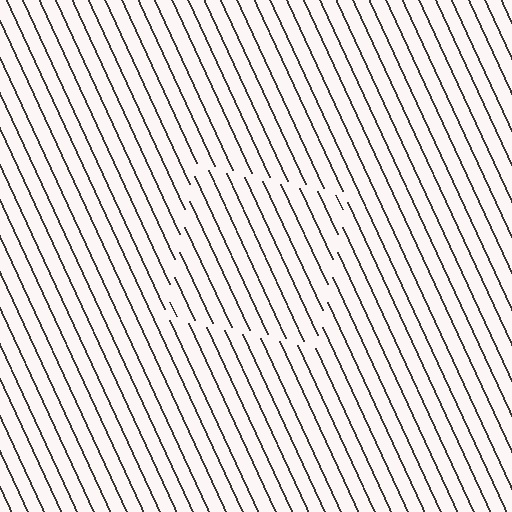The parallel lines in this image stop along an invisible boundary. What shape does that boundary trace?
An illusory square. The interior of the shape contains the same grating, shifted by half a period — the contour is defined by the phase discontinuity where line-ends from the inner and outer gratings abut.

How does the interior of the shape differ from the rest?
The interior of the shape contains the same grating, shifted by half a period — the contour is defined by the phase discontinuity where line-ends from the inner and outer gratings abut.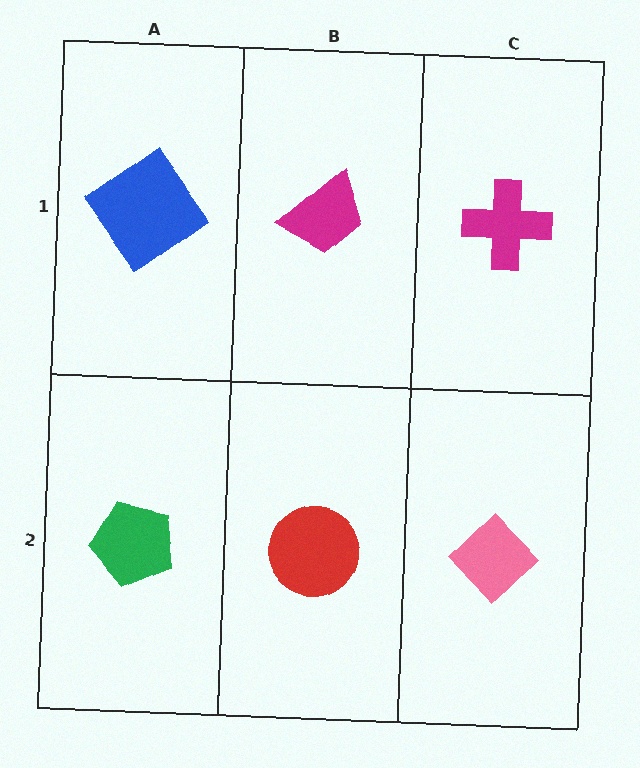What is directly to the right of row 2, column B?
A pink diamond.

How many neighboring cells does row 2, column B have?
3.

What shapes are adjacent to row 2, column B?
A magenta trapezoid (row 1, column B), a green pentagon (row 2, column A), a pink diamond (row 2, column C).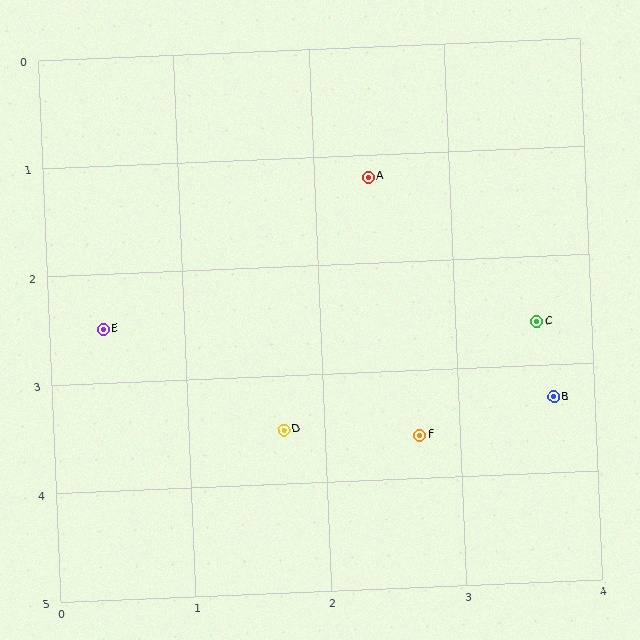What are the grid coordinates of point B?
Point B is at approximately (3.7, 3.3).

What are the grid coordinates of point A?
Point A is at approximately (2.4, 1.2).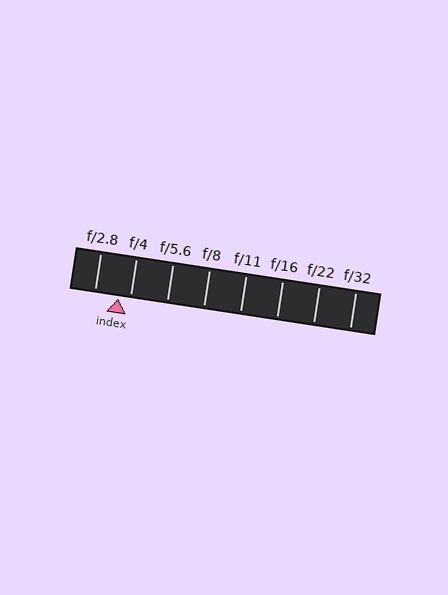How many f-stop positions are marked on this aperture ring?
There are 8 f-stop positions marked.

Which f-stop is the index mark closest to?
The index mark is closest to f/4.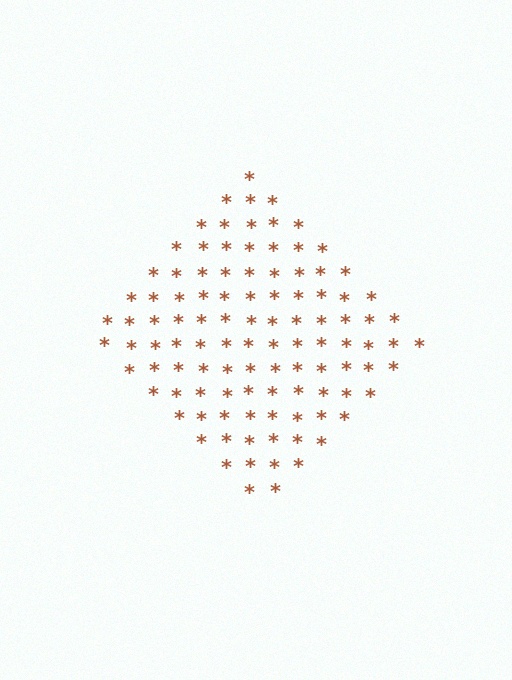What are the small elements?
The small elements are asterisks.